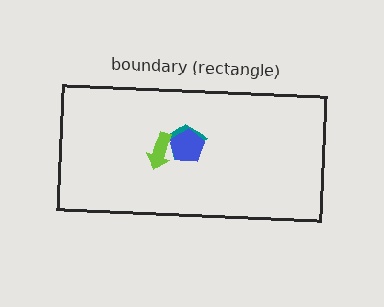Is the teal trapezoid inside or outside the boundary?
Inside.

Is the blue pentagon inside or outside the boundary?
Inside.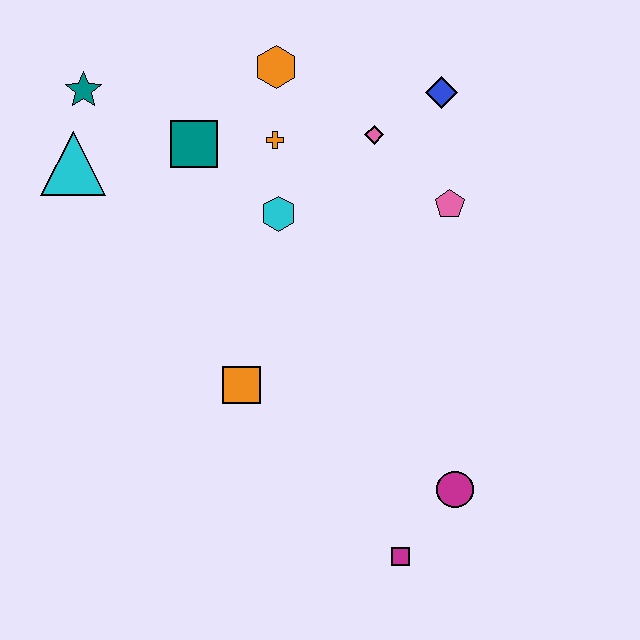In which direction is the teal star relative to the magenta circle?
The teal star is above the magenta circle.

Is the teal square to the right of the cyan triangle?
Yes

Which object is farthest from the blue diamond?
The magenta square is farthest from the blue diamond.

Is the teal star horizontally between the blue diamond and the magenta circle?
No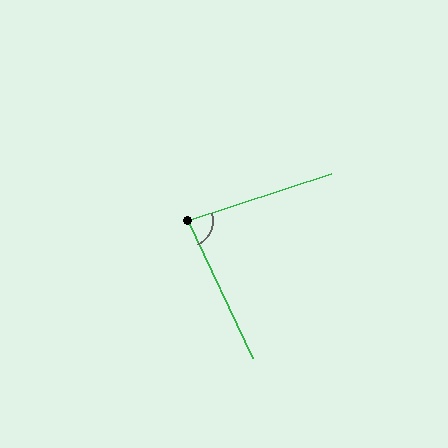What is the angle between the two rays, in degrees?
Approximately 83 degrees.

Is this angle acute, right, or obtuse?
It is acute.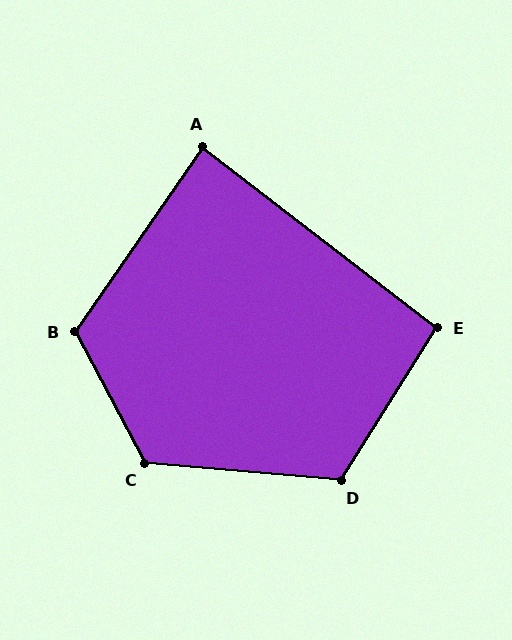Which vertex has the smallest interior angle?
A, at approximately 87 degrees.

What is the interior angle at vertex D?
Approximately 117 degrees (obtuse).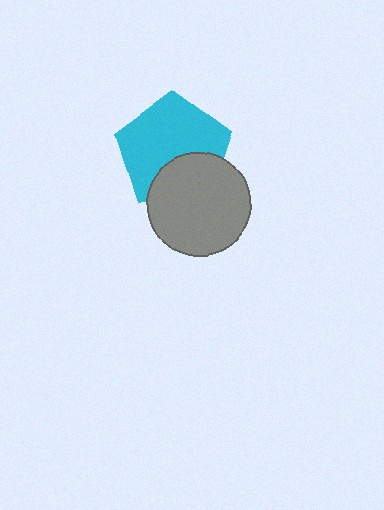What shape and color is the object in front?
The object in front is a gray circle.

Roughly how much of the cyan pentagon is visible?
Most of it is visible (roughly 68%).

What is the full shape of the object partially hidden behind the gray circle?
The partially hidden object is a cyan pentagon.